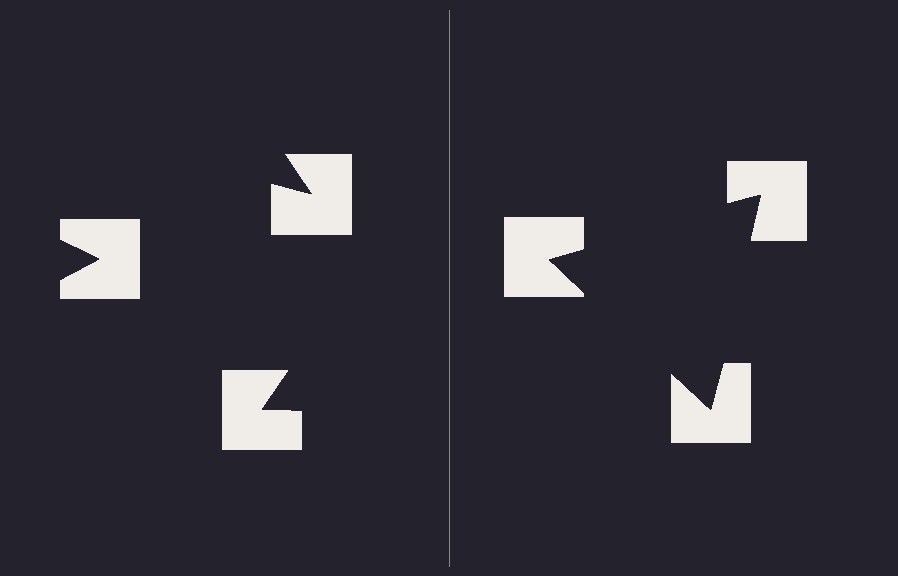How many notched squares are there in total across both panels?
6 — 3 on each side.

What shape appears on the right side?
An illusory triangle.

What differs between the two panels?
The notched squares are positioned identically on both sides; only the wedge orientations differ. On the right they align to a triangle; on the left they are misaligned.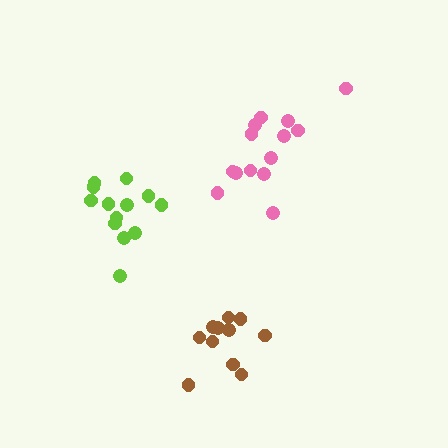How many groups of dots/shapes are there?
There are 3 groups.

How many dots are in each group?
Group 1: 13 dots, Group 2: 14 dots, Group 3: 11 dots (38 total).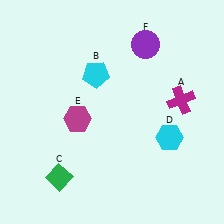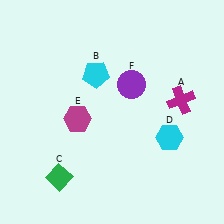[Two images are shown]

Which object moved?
The purple circle (F) moved down.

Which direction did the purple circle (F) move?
The purple circle (F) moved down.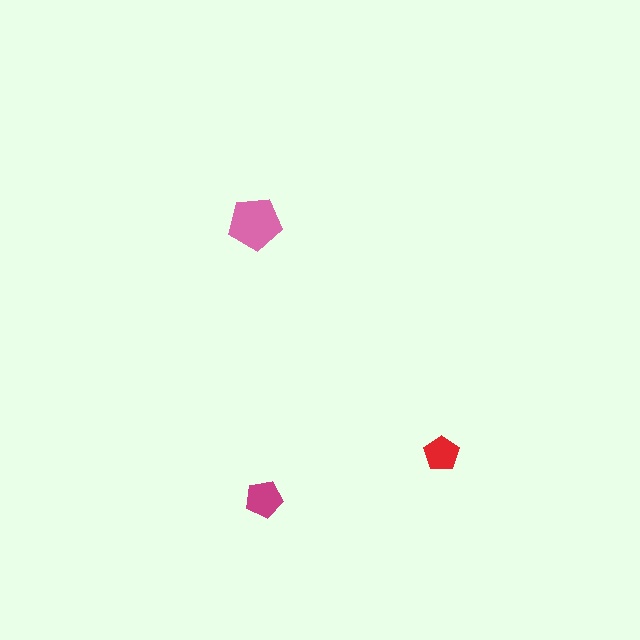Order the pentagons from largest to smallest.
the pink one, the magenta one, the red one.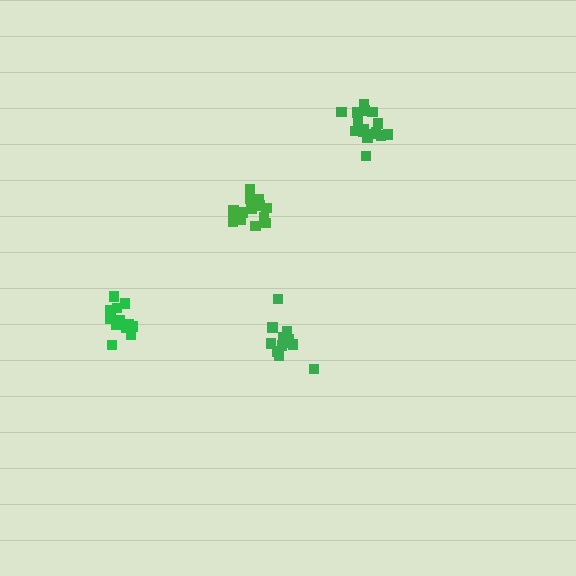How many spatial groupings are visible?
There are 4 spatial groupings.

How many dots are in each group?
Group 1: 13 dots, Group 2: 13 dots, Group 3: 17 dots, Group 4: 14 dots (57 total).